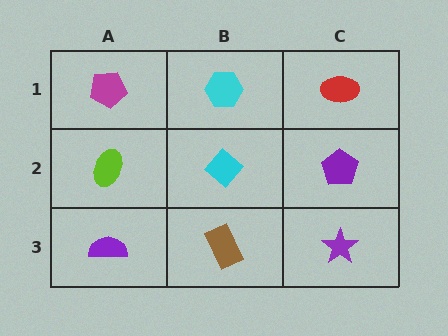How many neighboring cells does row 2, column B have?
4.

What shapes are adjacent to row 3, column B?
A cyan diamond (row 2, column B), a purple semicircle (row 3, column A), a purple star (row 3, column C).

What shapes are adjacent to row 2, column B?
A cyan hexagon (row 1, column B), a brown rectangle (row 3, column B), a lime ellipse (row 2, column A), a purple pentagon (row 2, column C).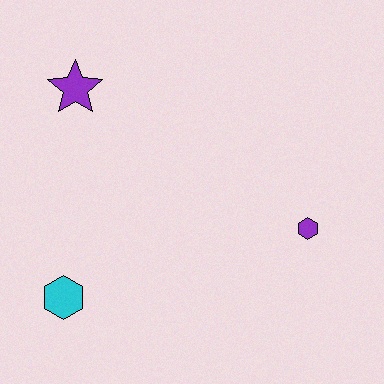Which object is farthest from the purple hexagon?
The purple star is farthest from the purple hexagon.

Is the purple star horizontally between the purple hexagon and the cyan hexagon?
Yes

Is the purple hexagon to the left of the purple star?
No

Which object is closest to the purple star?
The cyan hexagon is closest to the purple star.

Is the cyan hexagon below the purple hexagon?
Yes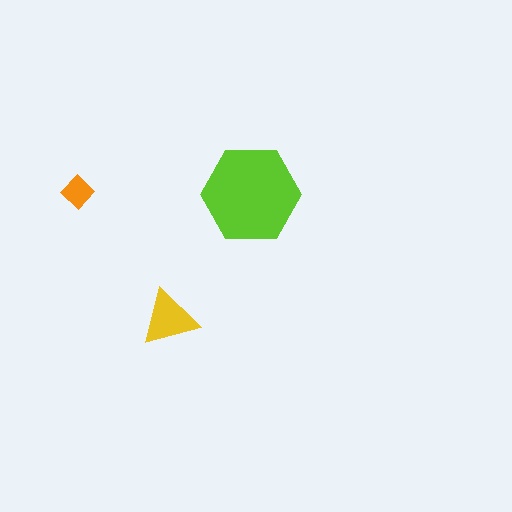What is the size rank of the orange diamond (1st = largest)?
3rd.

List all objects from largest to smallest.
The lime hexagon, the yellow triangle, the orange diamond.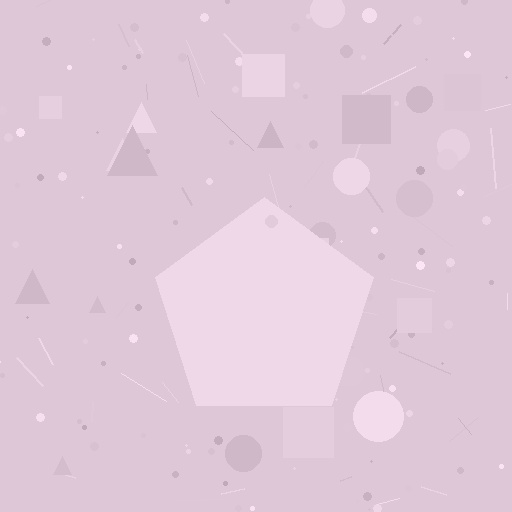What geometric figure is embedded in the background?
A pentagon is embedded in the background.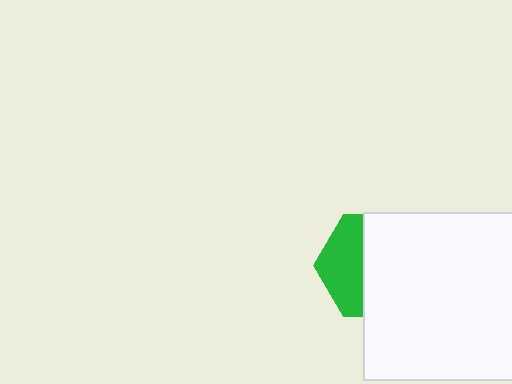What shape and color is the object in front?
The object in front is a white square.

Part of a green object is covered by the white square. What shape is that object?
It is a hexagon.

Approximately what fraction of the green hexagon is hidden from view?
Roughly 60% of the green hexagon is hidden behind the white square.